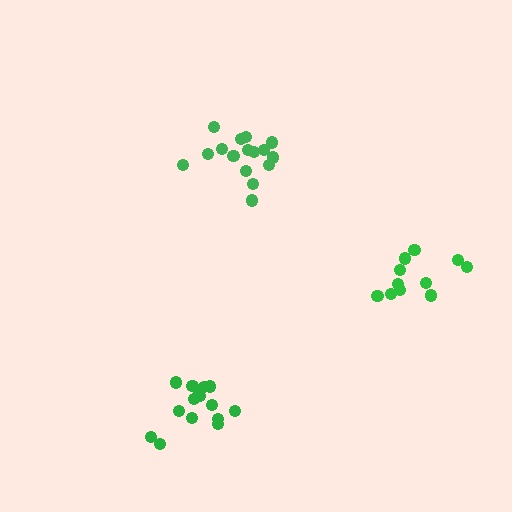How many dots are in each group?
Group 1: 16 dots, Group 2: 12 dots, Group 3: 15 dots (43 total).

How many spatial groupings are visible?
There are 3 spatial groupings.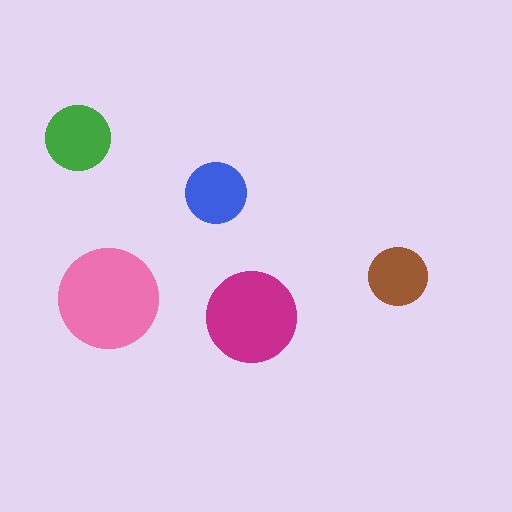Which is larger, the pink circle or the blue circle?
The pink one.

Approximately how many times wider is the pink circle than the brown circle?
About 1.5 times wider.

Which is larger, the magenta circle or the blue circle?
The magenta one.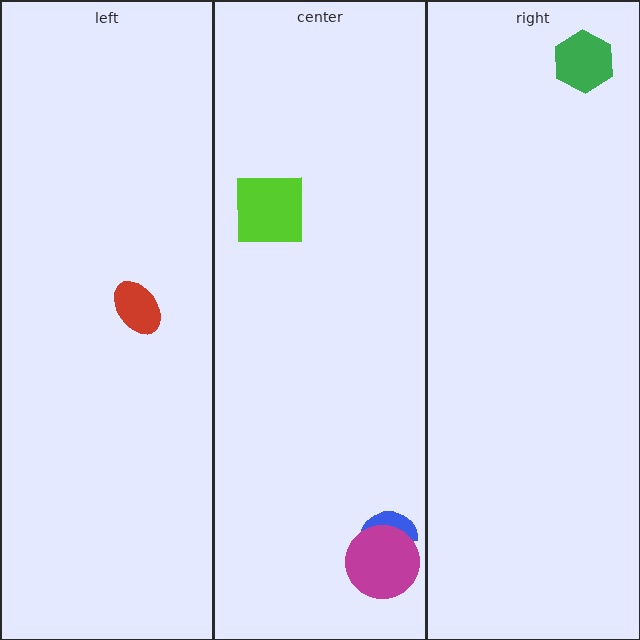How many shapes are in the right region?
1.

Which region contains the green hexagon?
The right region.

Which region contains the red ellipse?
The left region.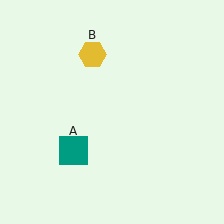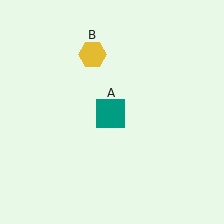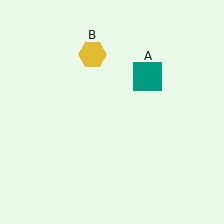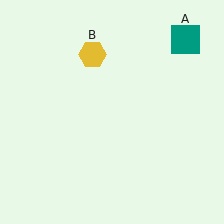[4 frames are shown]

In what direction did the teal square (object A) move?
The teal square (object A) moved up and to the right.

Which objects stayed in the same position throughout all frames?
Yellow hexagon (object B) remained stationary.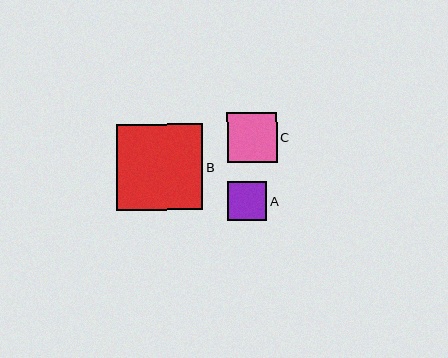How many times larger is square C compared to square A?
Square C is approximately 1.3 times the size of square A.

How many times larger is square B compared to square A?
Square B is approximately 2.2 times the size of square A.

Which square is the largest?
Square B is the largest with a size of approximately 86 pixels.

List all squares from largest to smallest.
From largest to smallest: B, C, A.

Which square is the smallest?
Square A is the smallest with a size of approximately 39 pixels.